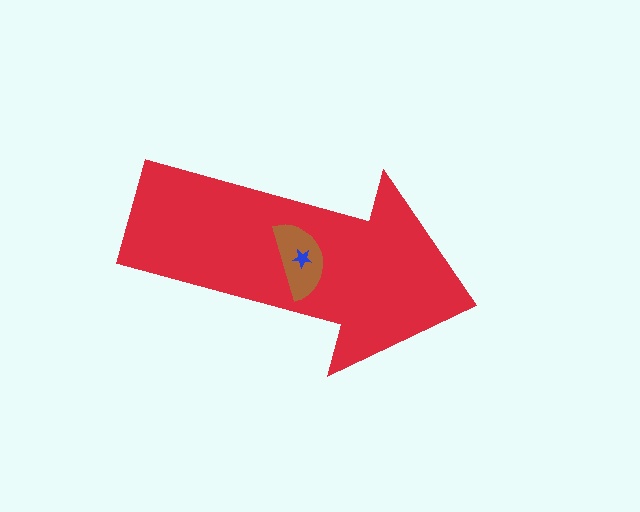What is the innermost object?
The blue star.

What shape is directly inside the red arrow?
The brown semicircle.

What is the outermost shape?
The red arrow.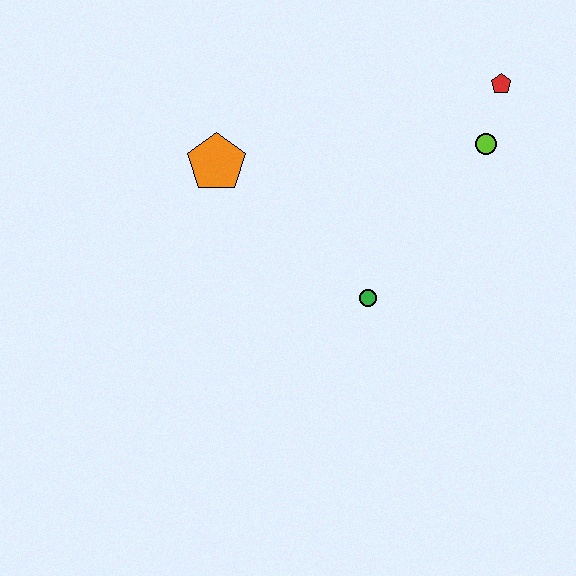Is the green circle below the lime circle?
Yes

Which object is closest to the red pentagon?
The lime circle is closest to the red pentagon.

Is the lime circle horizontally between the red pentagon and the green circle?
Yes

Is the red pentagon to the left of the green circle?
No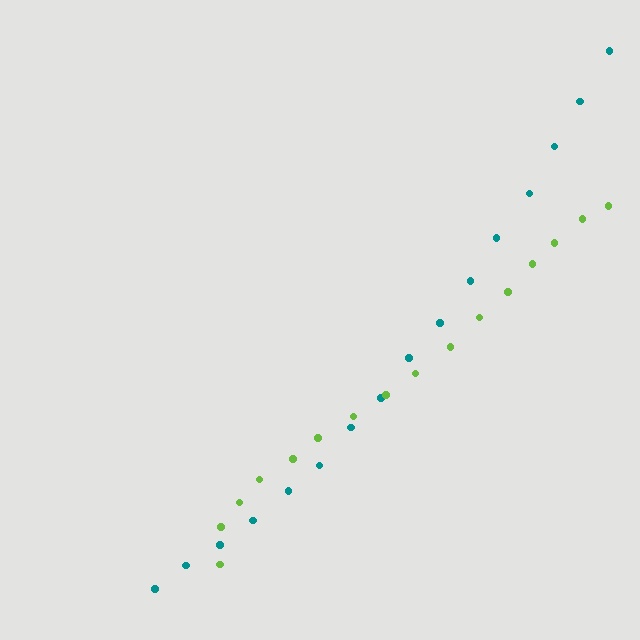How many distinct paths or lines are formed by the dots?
There are 2 distinct paths.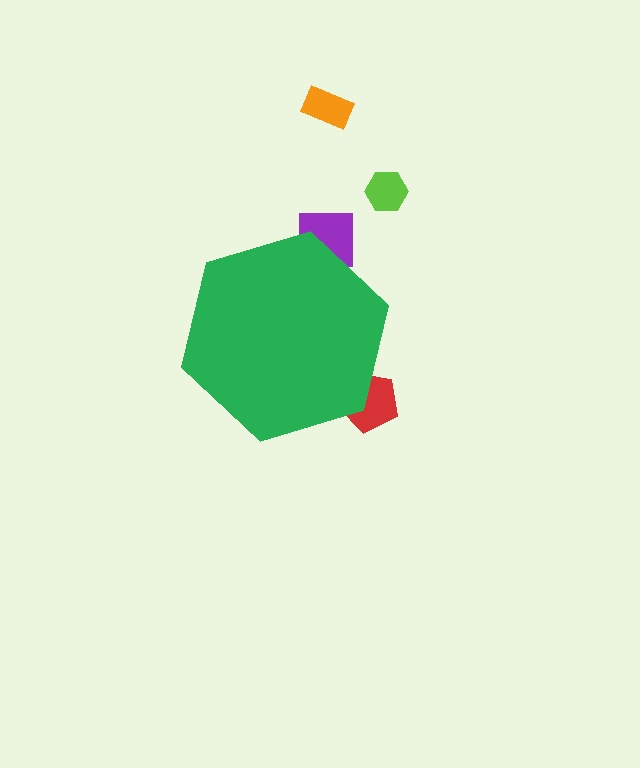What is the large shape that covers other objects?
A green hexagon.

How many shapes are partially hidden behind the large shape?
2 shapes are partially hidden.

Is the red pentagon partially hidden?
Yes, the red pentagon is partially hidden behind the green hexagon.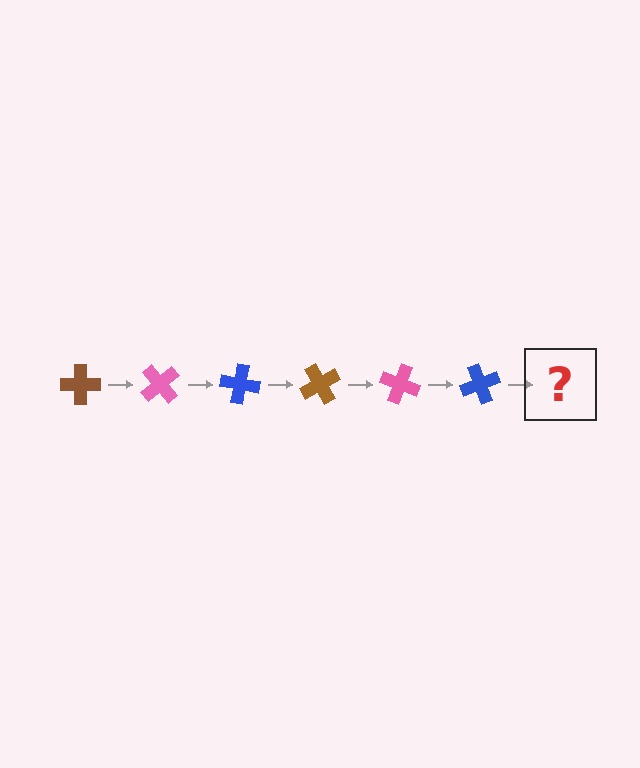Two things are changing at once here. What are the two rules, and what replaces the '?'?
The two rules are that it rotates 50 degrees each step and the color cycles through brown, pink, and blue. The '?' should be a brown cross, rotated 300 degrees from the start.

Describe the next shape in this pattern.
It should be a brown cross, rotated 300 degrees from the start.